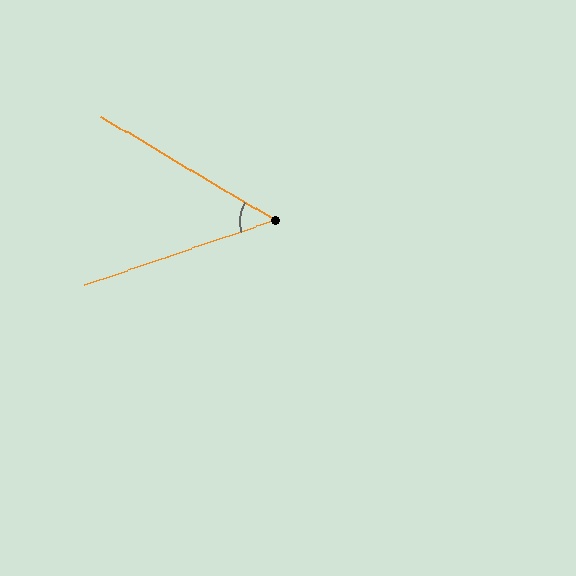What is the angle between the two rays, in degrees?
Approximately 49 degrees.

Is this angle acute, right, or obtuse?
It is acute.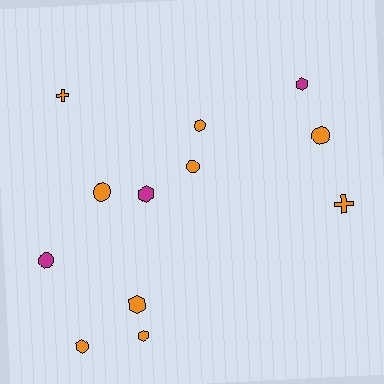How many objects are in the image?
There are 12 objects.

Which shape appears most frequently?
Hexagon, with 5 objects.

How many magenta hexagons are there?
There are 2 magenta hexagons.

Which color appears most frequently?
Orange, with 9 objects.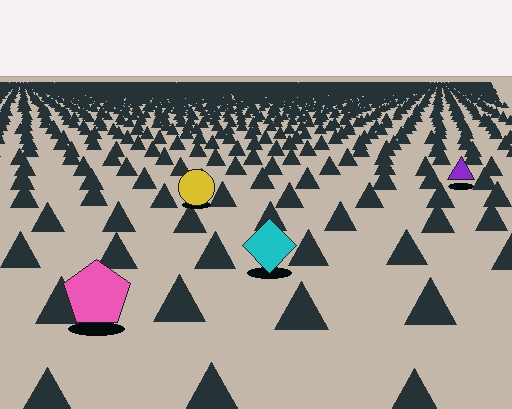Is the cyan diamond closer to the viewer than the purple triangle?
Yes. The cyan diamond is closer — you can tell from the texture gradient: the ground texture is coarser near it.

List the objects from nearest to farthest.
From nearest to farthest: the pink pentagon, the cyan diamond, the yellow circle, the purple triangle.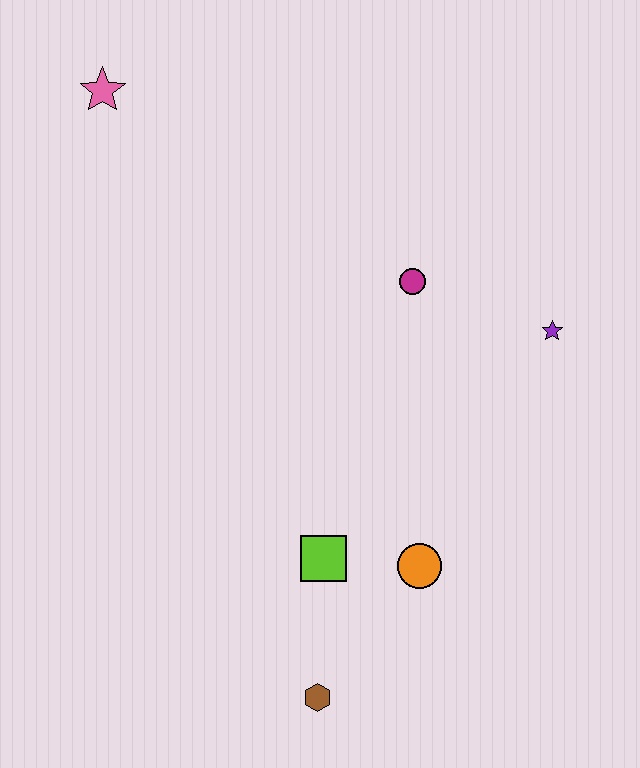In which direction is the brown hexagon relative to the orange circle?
The brown hexagon is below the orange circle.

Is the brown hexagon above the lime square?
No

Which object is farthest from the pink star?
The brown hexagon is farthest from the pink star.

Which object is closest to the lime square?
The orange circle is closest to the lime square.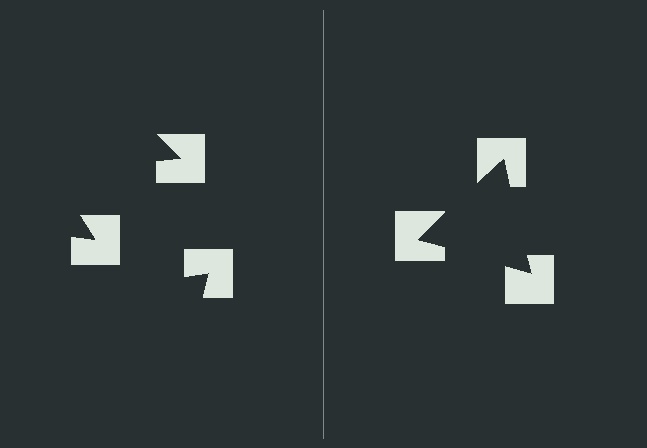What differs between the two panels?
The notched squares are positioned identically on both sides; only the wedge orientations differ. On the right they align to a triangle; on the left they are misaligned.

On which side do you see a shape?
An illusory triangle appears on the right side. On the left side the wedge cuts are rotated, so no coherent shape forms.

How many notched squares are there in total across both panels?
6 — 3 on each side.